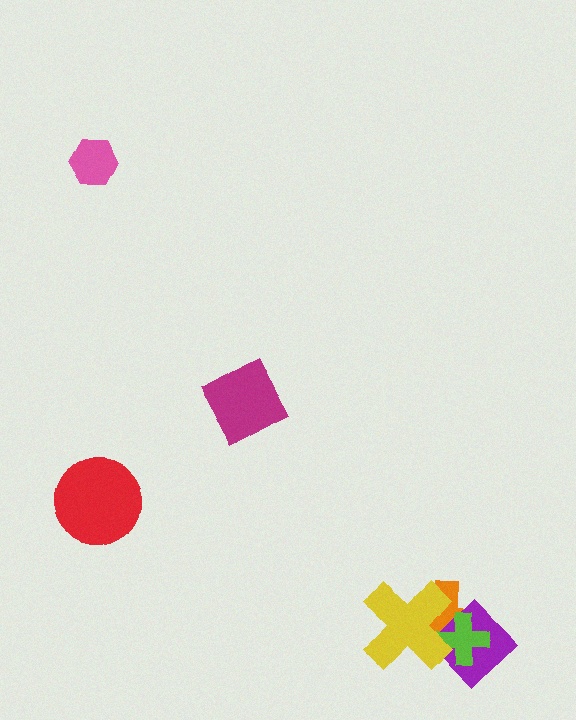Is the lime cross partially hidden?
Yes, it is partially covered by another shape.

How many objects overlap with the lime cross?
3 objects overlap with the lime cross.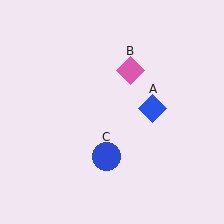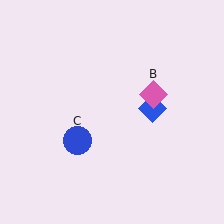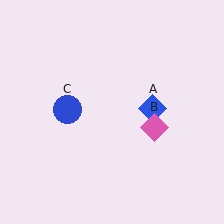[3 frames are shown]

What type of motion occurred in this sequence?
The pink diamond (object B), blue circle (object C) rotated clockwise around the center of the scene.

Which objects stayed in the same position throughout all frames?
Blue diamond (object A) remained stationary.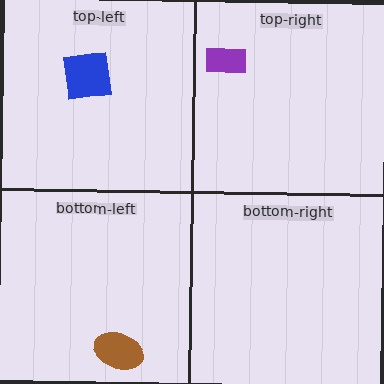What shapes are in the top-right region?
The purple rectangle.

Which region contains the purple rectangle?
The top-right region.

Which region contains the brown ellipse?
The bottom-left region.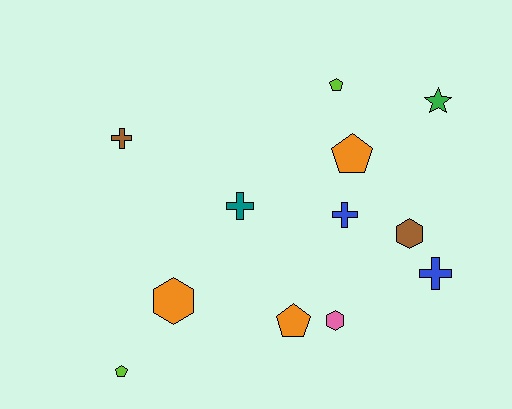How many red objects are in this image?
There are no red objects.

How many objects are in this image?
There are 12 objects.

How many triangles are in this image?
There are no triangles.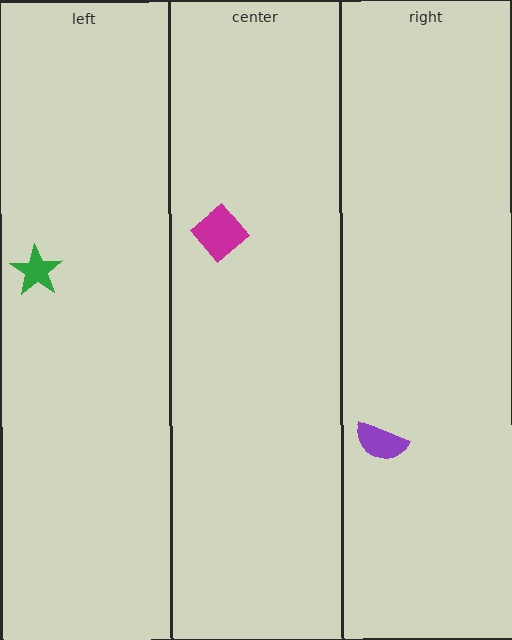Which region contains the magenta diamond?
The center region.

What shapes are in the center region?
The magenta diamond.